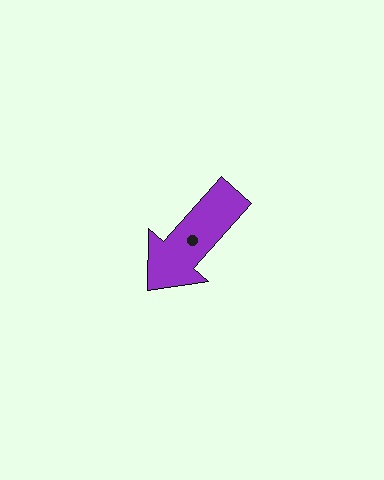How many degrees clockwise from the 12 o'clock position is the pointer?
Approximately 222 degrees.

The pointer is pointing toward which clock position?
Roughly 7 o'clock.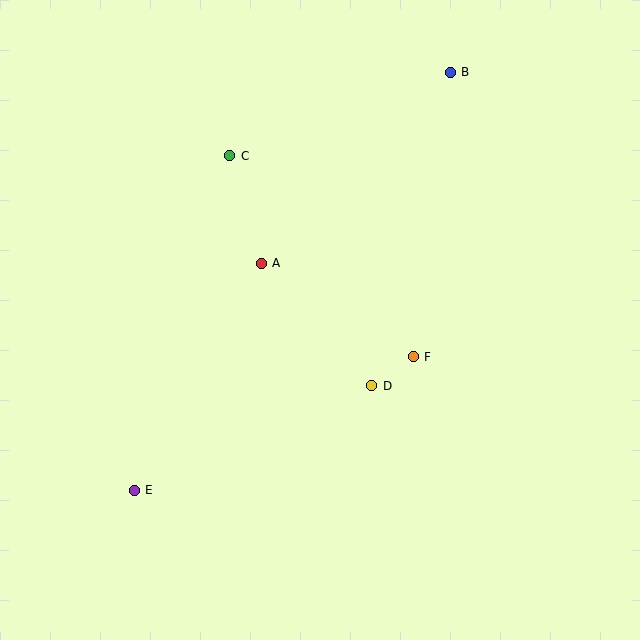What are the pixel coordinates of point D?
Point D is at (372, 386).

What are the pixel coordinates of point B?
Point B is at (450, 72).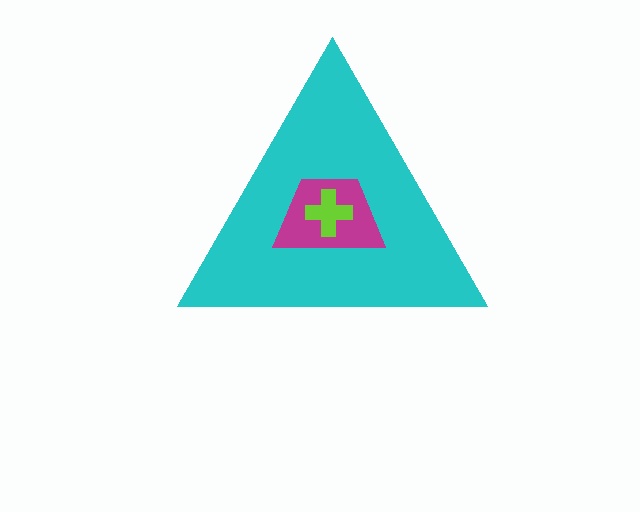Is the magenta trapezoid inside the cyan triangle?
Yes.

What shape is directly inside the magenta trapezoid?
The lime cross.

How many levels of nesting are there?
3.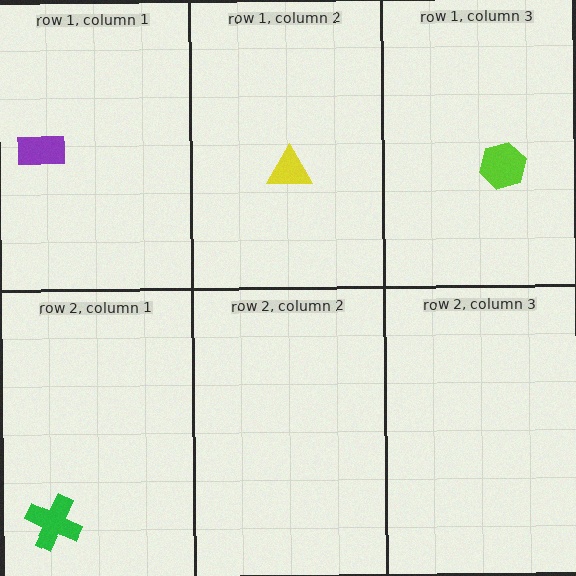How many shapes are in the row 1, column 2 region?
1.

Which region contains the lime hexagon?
The row 1, column 3 region.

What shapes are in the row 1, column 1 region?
The purple rectangle.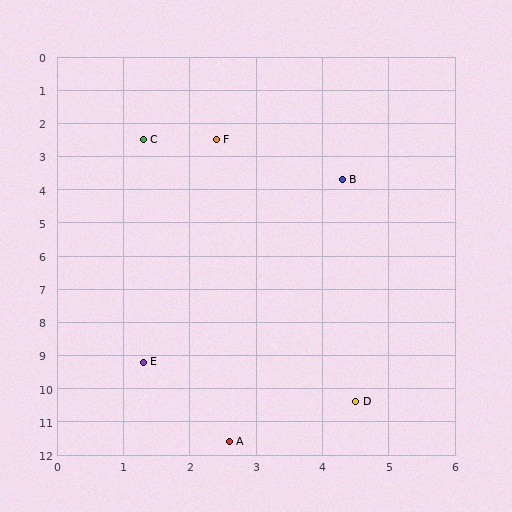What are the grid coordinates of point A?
Point A is at approximately (2.6, 11.6).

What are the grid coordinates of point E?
Point E is at approximately (1.3, 9.2).